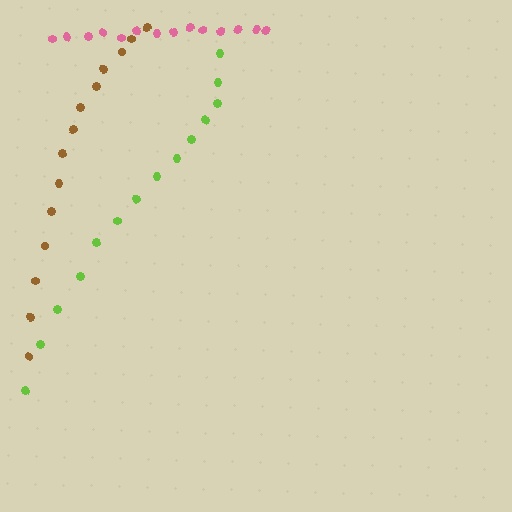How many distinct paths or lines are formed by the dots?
There are 3 distinct paths.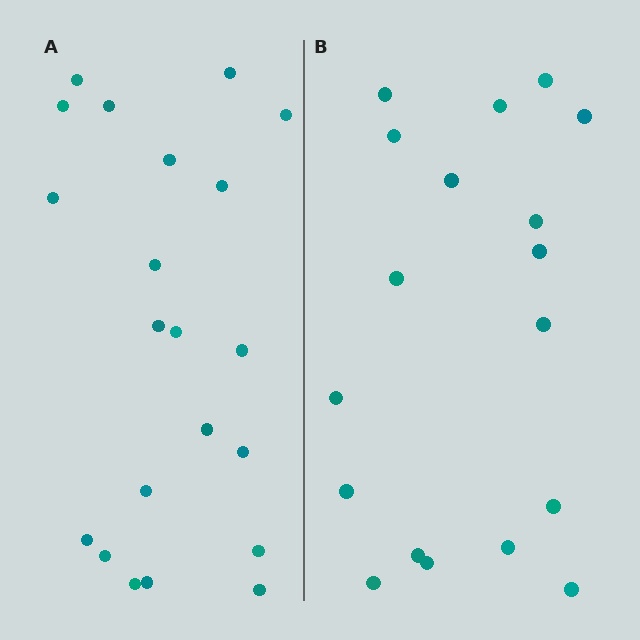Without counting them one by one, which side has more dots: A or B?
Region A (the left region) has more dots.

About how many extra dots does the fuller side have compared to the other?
Region A has just a few more — roughly 2 or 3 more dots than region B.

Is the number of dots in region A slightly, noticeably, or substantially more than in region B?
Region A has only slightly more — the two regions are fairly close. The ratio is roughly 1.2 to 1.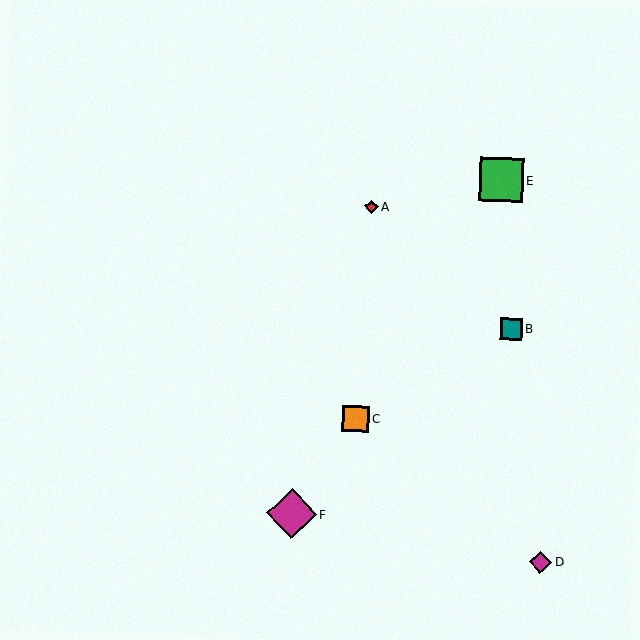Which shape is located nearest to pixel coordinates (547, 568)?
The magenta diamond (labeled D) at (540, 562) is nearest to that location.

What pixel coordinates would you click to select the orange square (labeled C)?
Click at (356, 419) to select the orange square C.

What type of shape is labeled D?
Shape D is a magenta diamond.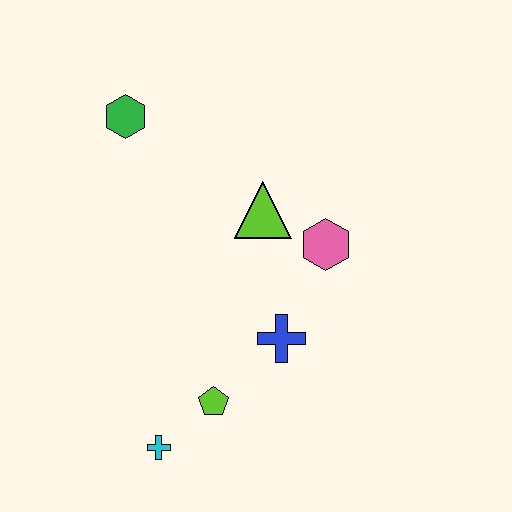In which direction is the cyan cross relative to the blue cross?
The cyan cross is to the left of the blue cross.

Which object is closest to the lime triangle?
The pink hexagon is closest to the lime triangle.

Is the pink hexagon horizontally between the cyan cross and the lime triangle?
No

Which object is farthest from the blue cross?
The green hexagon is farthest from the blue cross.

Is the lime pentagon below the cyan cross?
No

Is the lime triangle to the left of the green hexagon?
No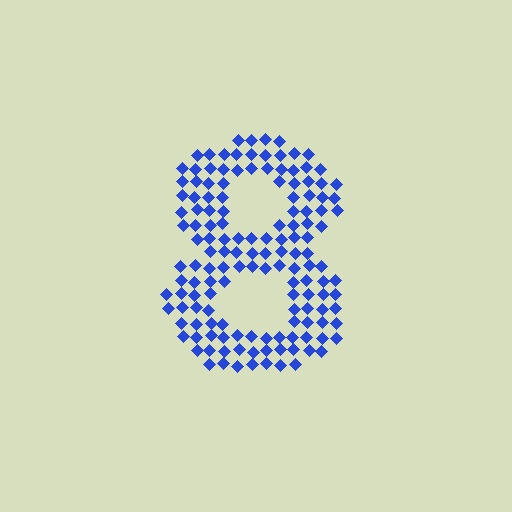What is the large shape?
The large shape is the digit 8.